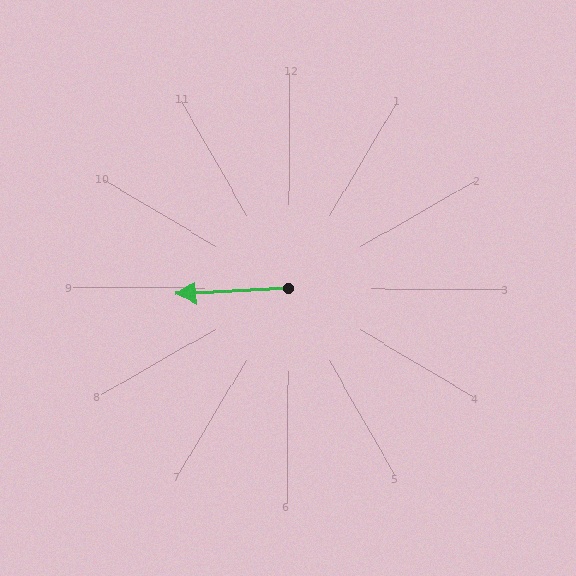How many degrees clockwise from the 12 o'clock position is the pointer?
Approximately 266 degrees.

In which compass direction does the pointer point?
West.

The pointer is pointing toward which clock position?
Roughly 9 o'clock.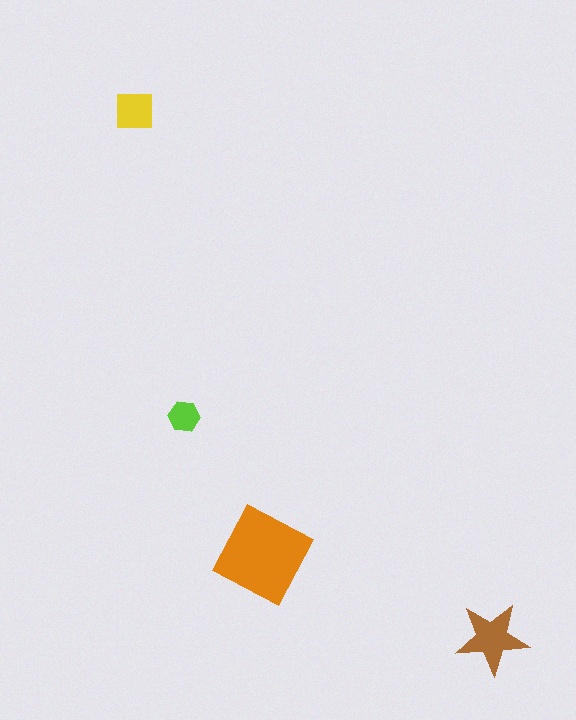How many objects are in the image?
There are 4 objects in the image.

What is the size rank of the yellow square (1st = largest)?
3rd.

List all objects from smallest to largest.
The lime hexagon, the yellow square, the brown star, the orange diamond.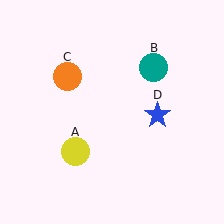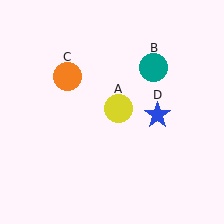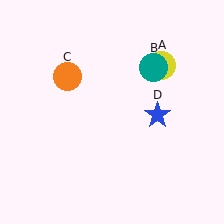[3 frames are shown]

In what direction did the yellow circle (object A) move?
The yellow circle (object A) moved up and to the right.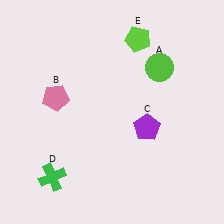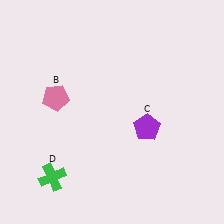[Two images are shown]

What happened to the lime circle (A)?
The lime circle (A) was removed in Image 2. It was in the top-right area of Image 1.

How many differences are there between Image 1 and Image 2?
There are 2 differences between the two images.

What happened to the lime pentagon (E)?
The lime pentagon (E) was removed in Image 2. It was in the top-right area of Image 1.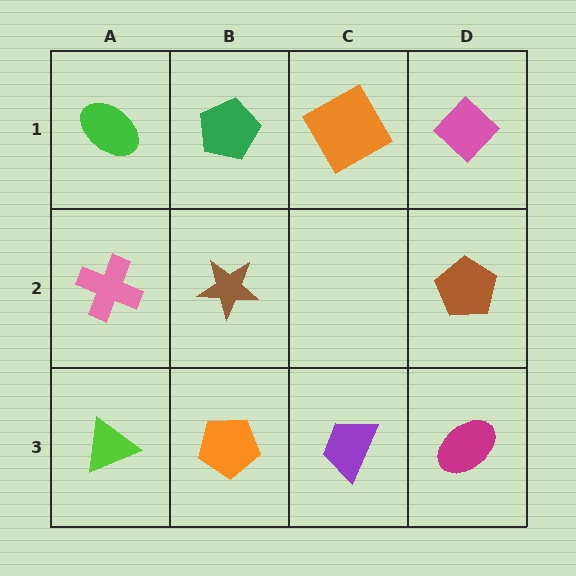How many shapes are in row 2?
3 shapes.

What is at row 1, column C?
An orange square.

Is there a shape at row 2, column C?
No, that cell is empty.